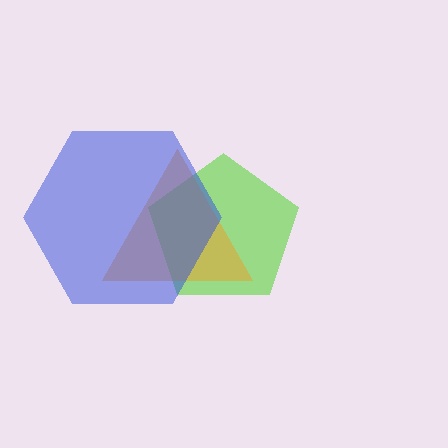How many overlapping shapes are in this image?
There are 3 overlapping shapes in the image.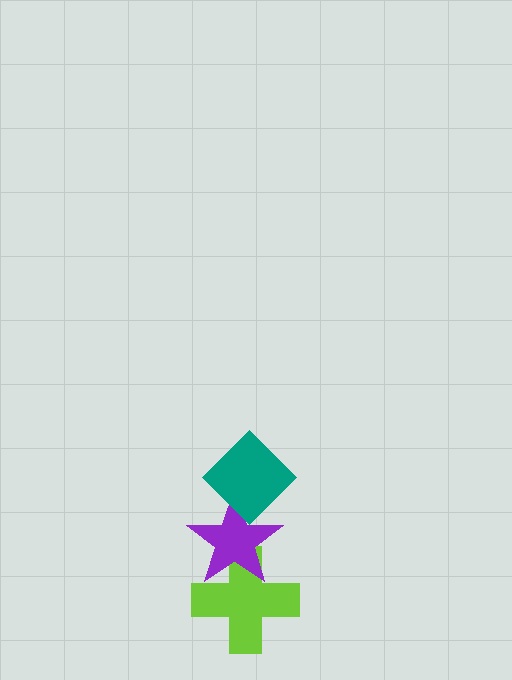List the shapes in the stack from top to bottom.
From top to bottom: the teal diamond, the purple star, the lime cross.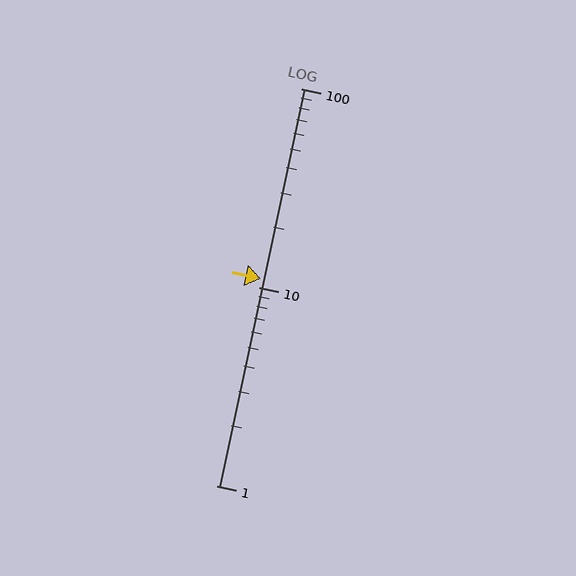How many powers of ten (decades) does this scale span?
The scale spans 2 decades, from 1 to 100.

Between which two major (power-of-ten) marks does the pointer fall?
The pointer is between 10 and 100.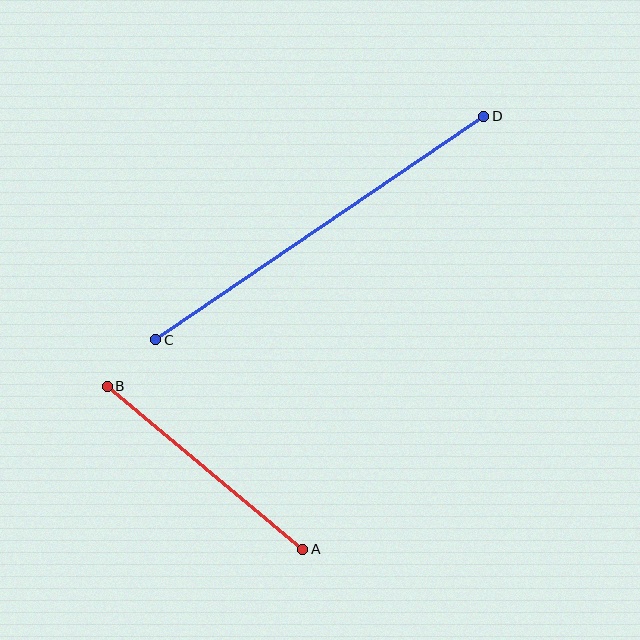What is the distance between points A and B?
The distance is approximately 255 pixels.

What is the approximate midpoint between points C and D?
The midpoint is at approximately (320, 228) pixels.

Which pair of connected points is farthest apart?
Points C and D are farthest apart.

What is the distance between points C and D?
The distance is approximately 397 pixels.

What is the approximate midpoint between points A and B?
The midpoint is at approximately (205, 468) pixels.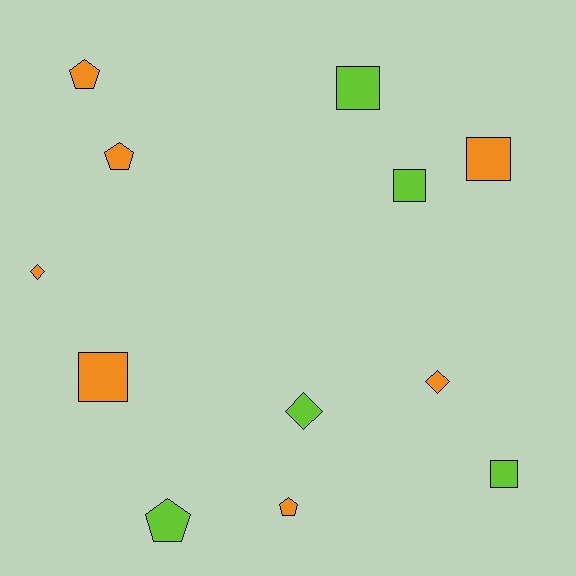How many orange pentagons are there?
There are 3 orange pentagons.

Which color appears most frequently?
Orange, with 7 objects.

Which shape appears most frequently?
Square, with 5 objects.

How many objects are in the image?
There are 12 objects.